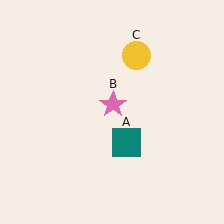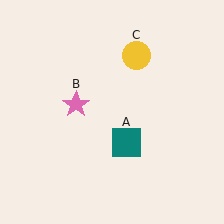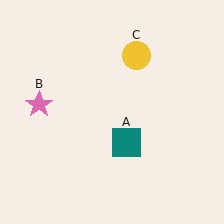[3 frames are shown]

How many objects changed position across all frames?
1 object changed position: pink star (object B).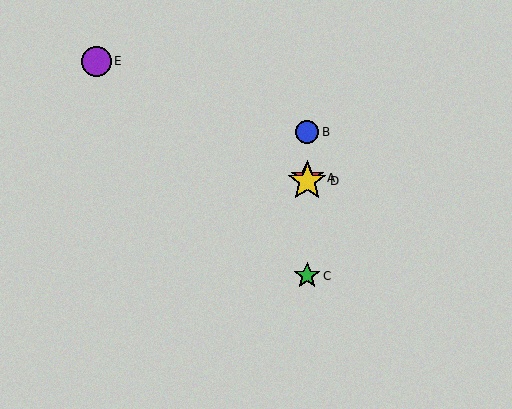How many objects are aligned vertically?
4 objects (A, B, C, D) are aligned vertically.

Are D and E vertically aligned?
No, D is at x≈307 and E is at x≈96.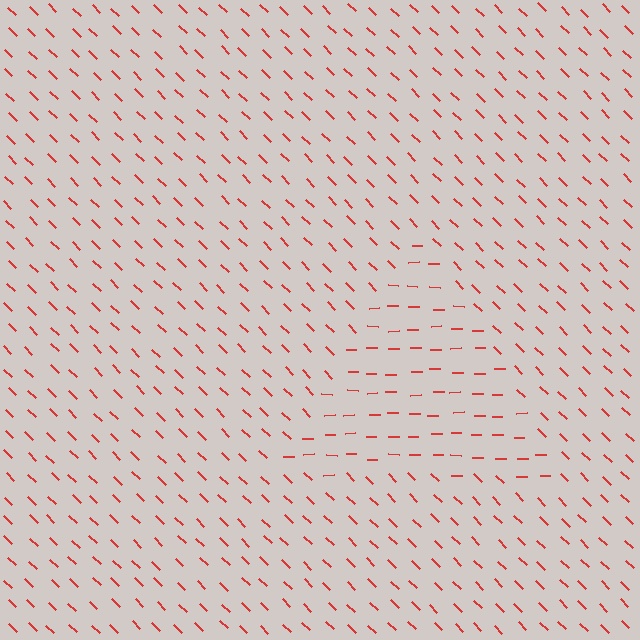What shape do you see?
I see a triangle.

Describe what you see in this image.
The image is filled with small red line segments. A triangle region in the image has lines oriented differently from the surrounding lines, creating a visible texture boundary.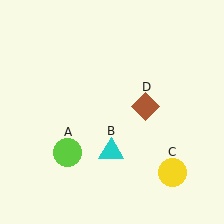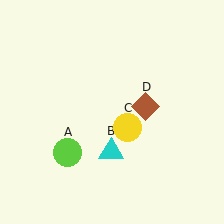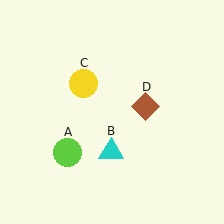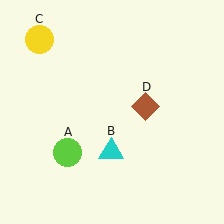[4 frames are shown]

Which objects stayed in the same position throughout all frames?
Lime circle (object A) and cyan triangle (object B) and brown diamond (object D) remained stationary.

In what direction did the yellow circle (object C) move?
The yellow circle (object C) moved up and to the left.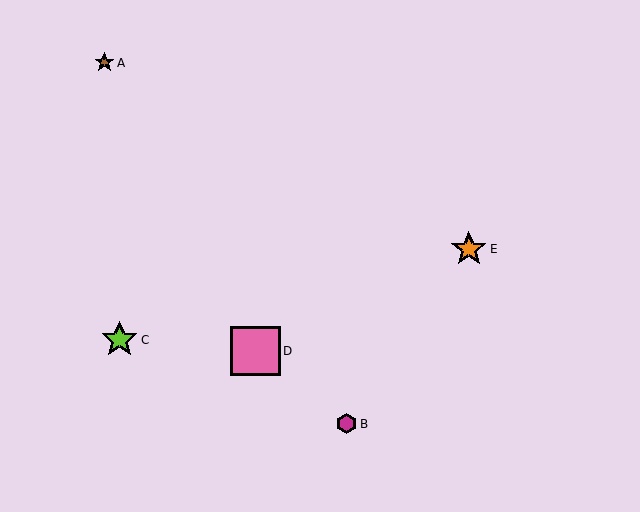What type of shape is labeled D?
Shape D is a pink square.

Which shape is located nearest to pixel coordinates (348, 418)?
The magenta hexagon (labeled B) at (347, 424) is nearest to that location.